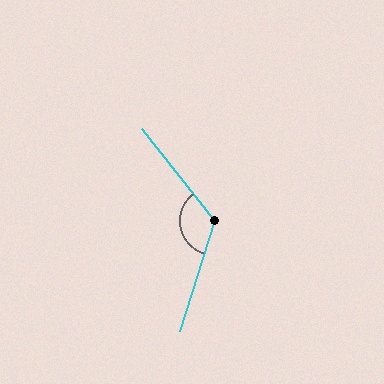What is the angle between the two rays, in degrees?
Approximately 125 degrees.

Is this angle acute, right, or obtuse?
It is obtuse.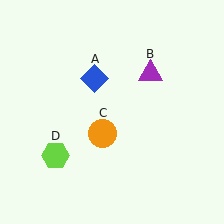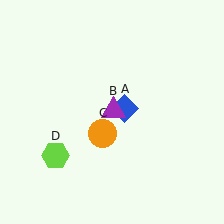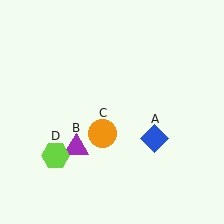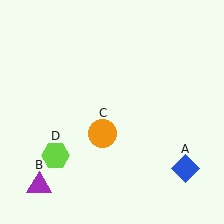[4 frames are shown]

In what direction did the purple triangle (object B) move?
The purple triangle (object B) moved down and to the left.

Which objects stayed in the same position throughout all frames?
Orange circle (object C) and lime hexagon (object D) remained stationary.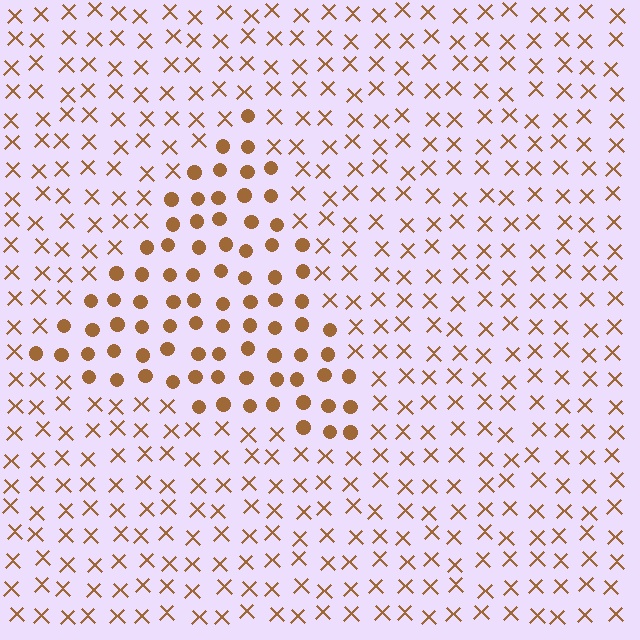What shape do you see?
I see a triangle.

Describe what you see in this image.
The image is filled with small brown elements arranged in a uniform grid. A triangle-shaped region contains circles, while the surrounding area contains X marks. The boundary is defined purely by the change in element shape.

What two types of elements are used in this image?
The image uses circles inside the triangle region and X marks outside it.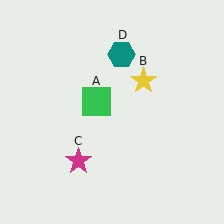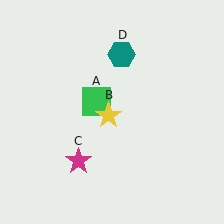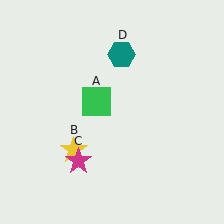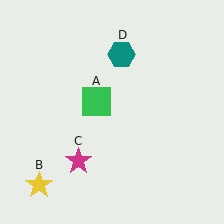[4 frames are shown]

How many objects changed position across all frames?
1 object changed position: yellow star (object B).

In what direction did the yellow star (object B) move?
The yellow star (object B) moved down and to the left.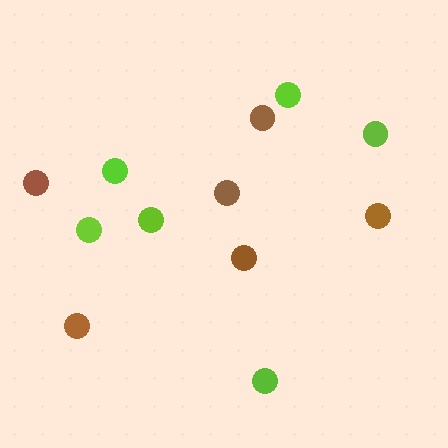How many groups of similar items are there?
There are 2 groups: one group of brown circles (6) and one group of lime circles (6).